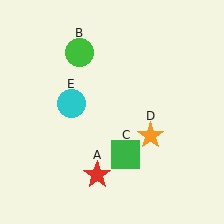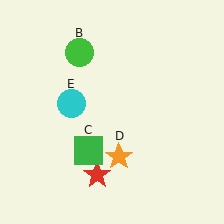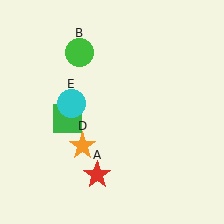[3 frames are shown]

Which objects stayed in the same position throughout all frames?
Red star (object A) and green circle (object B) and cyan circle (object E) remained stationary.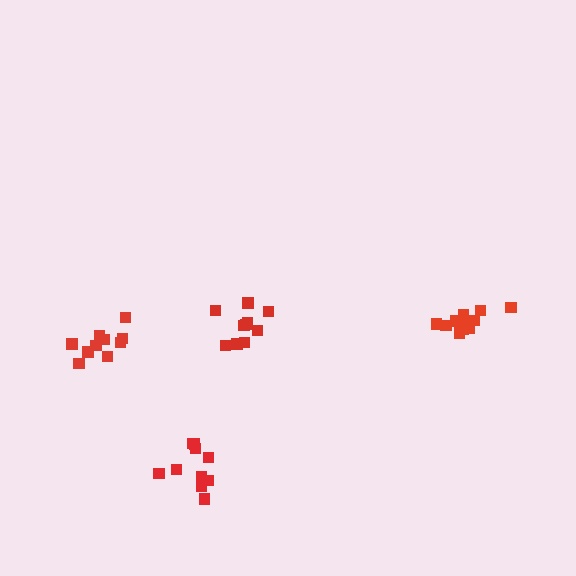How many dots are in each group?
Group 1: 10 dots, Group 2: 10 dots, Group 3: 11 dots, Group 4: 10 dots (41 total).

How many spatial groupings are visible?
There are 4 spatial groupings.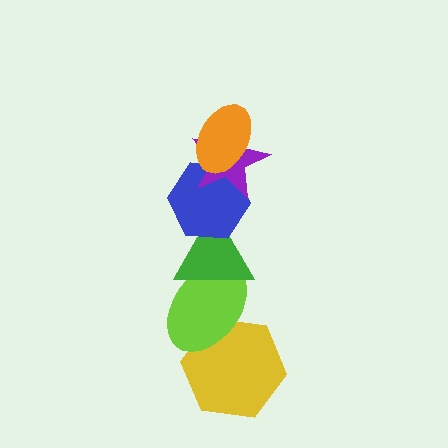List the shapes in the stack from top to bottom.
From top to bottom: the orange ellipse, the purple star, the blue hexagon, the green triangle, the lime ellipse, the yellow hexagon.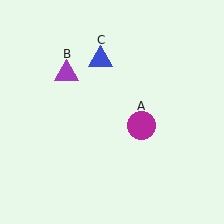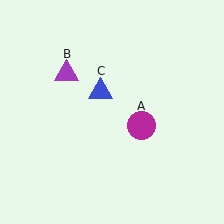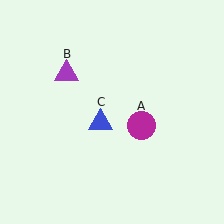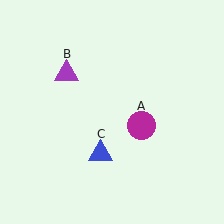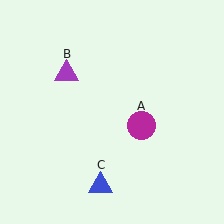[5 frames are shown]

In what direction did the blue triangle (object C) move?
The blue triangle (object C) moved down.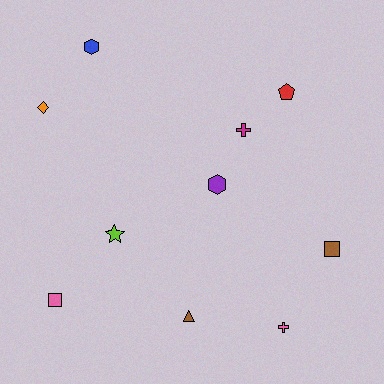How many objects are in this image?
There are 10 objects.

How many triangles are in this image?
There is 1 triangle.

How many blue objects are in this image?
There is 1 blue object.